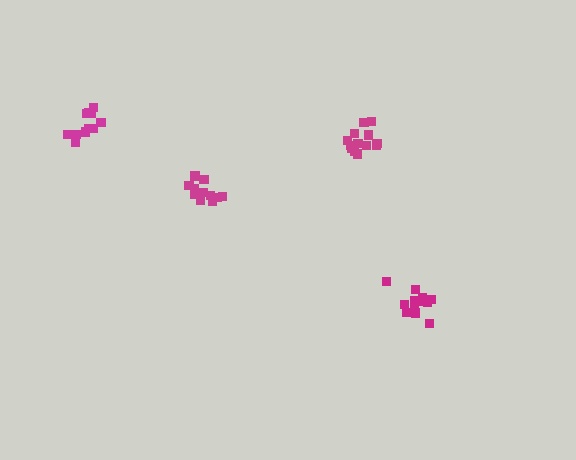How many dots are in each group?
Group 1: 11 dots, Group 2: 13 dots, Group 3: 13 dots, Group 4: 11 dots (48 total).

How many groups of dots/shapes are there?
There are 4 groups.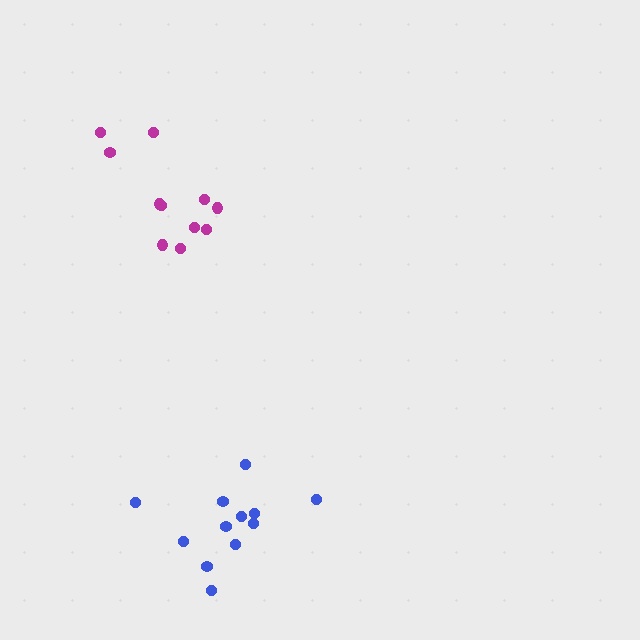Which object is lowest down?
The blue cluster is bottommost.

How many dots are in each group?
Group 1: 12 dots, Group 2: 11 dots (23 total).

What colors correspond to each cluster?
The clusters are colored: blue, magenta.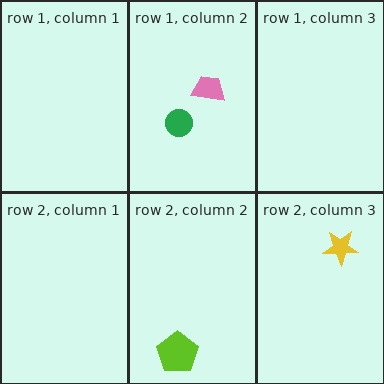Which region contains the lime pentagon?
The row 2, column 2 region.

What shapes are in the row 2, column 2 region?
The lime pentagon.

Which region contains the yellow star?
The row 2, column 3 region.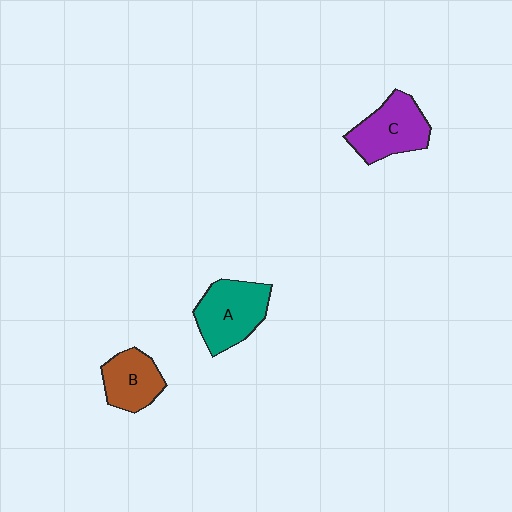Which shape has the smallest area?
Shape B (brown).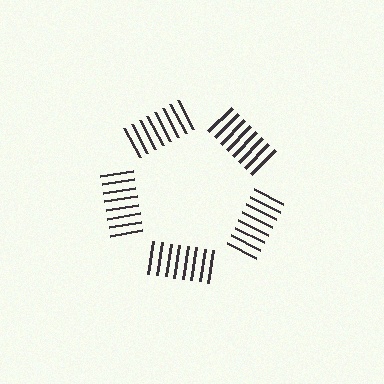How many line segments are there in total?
40 — 8 along each of the 5 edges.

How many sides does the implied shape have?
5 sides — the line-ends trace a pentagon.